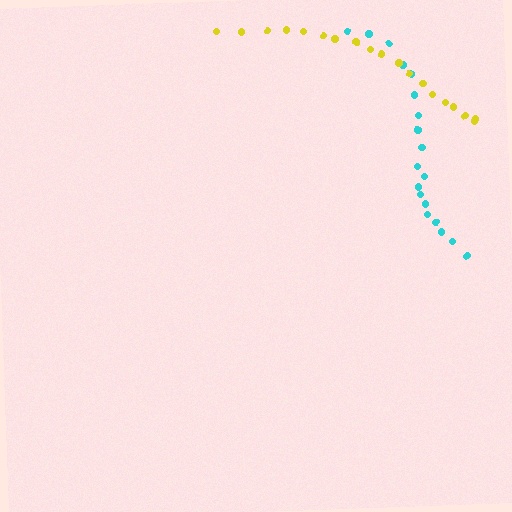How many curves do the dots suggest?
There are 2 distinct paths.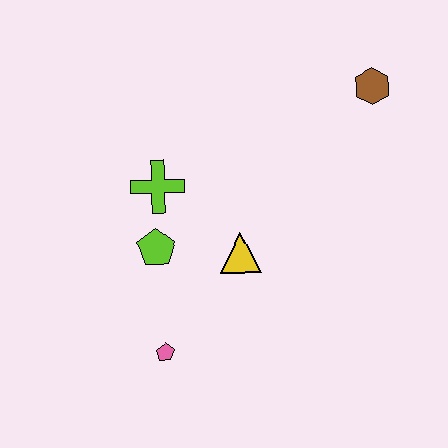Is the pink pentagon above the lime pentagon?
No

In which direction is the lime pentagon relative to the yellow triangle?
The lime pentagon is to the left of the yellow triangle.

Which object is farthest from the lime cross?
The brown hexagon is farthest from the lime cross.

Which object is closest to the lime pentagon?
The lime cross is closest to the lime pentagon.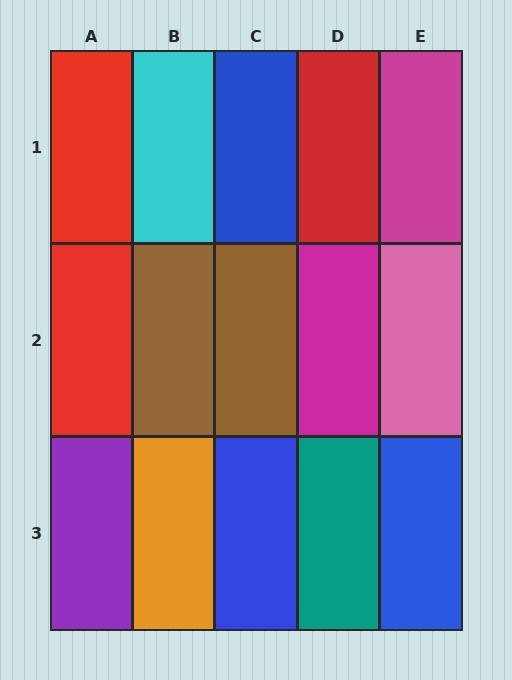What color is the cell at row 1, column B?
Cyan.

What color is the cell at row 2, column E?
Pink.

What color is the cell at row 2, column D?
Magenta.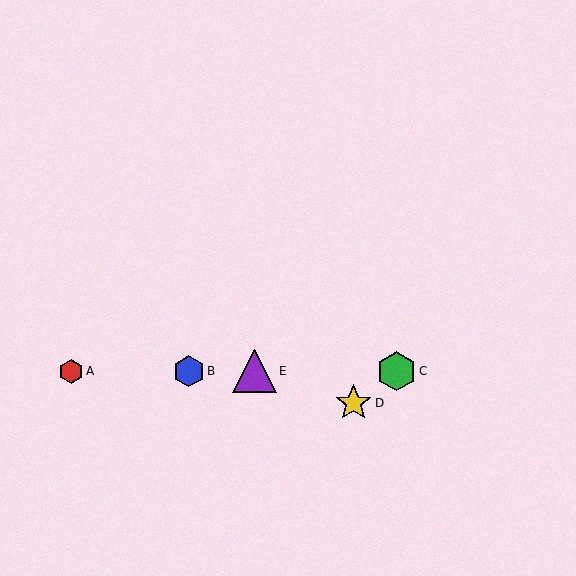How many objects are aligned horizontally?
4 objects (A, B, C, E) are aligned horizontally.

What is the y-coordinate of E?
Object E is at y≈371.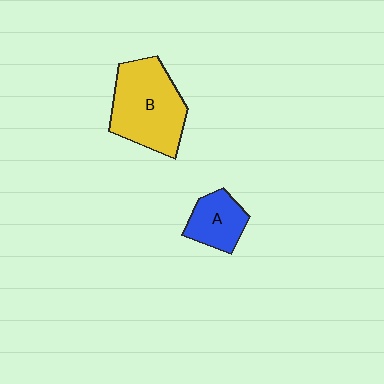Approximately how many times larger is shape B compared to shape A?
Approximately 2.0 times.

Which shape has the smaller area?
Shape A (blue).